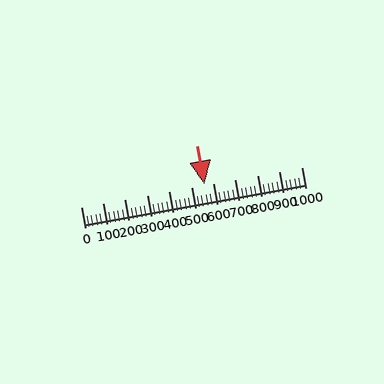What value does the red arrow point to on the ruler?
The red arrow points to approximately 560.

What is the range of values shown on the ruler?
The ruler shows values from 0 to 1000.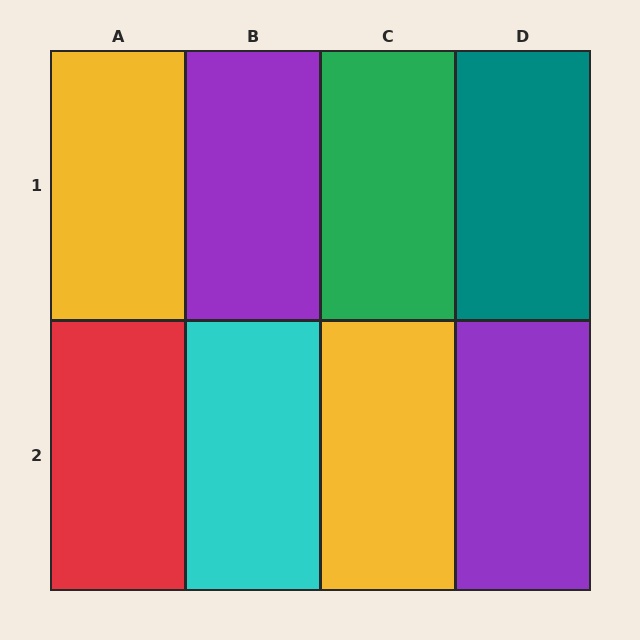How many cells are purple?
2 cells are purple.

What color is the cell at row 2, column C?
Yellow.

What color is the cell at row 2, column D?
Purple.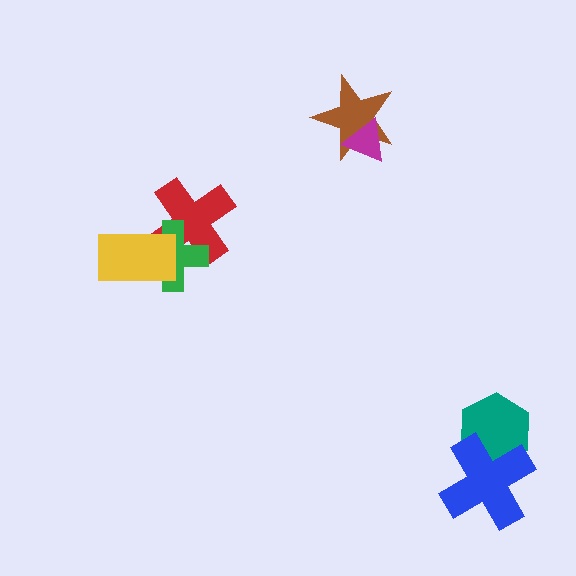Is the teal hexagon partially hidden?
Yes, it is partially covered by another shape.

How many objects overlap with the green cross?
2 objects overlap with the green cross.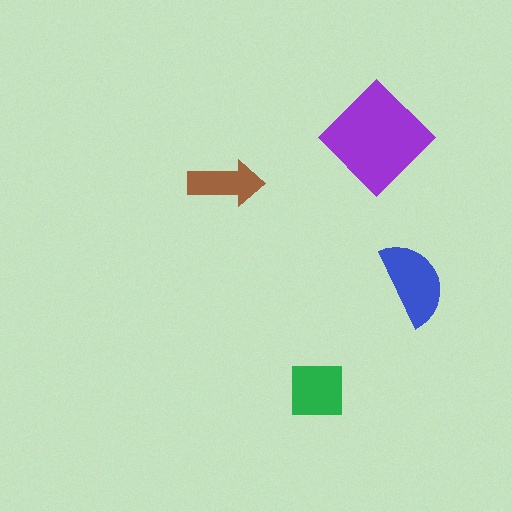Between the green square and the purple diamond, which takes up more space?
The purple diamond.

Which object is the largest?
The purple diamond.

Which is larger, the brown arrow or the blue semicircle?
The blue semicircle.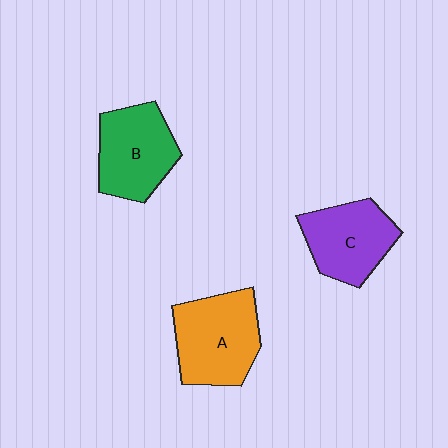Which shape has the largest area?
Shape A (orange).